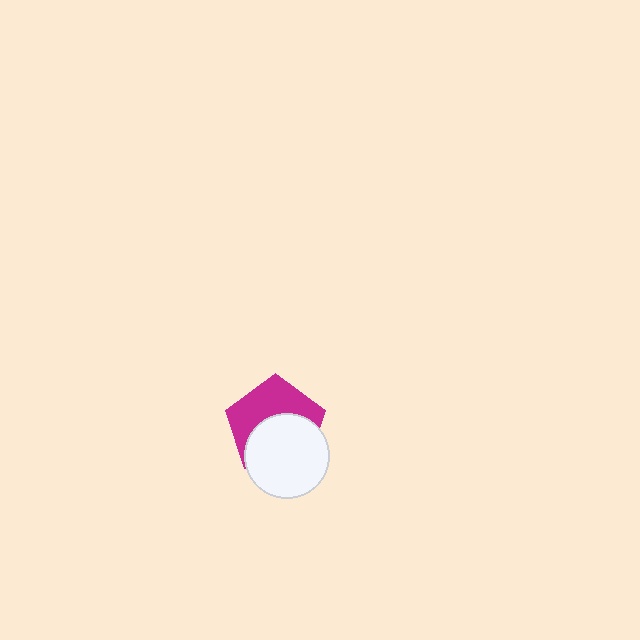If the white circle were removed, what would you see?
You would see the complete magenta pentagon.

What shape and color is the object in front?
The object in front is a white circle.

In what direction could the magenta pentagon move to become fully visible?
The magenta pentagon could move up. That would shift it out from behind the white circle entirely.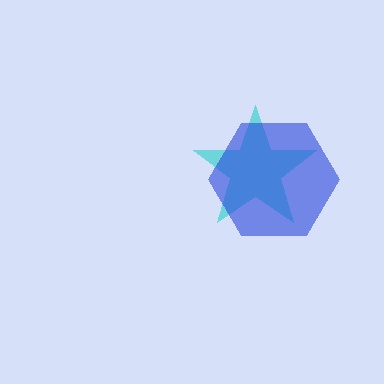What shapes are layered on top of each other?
The layered shapes are: a cyan star, a blue hexagon.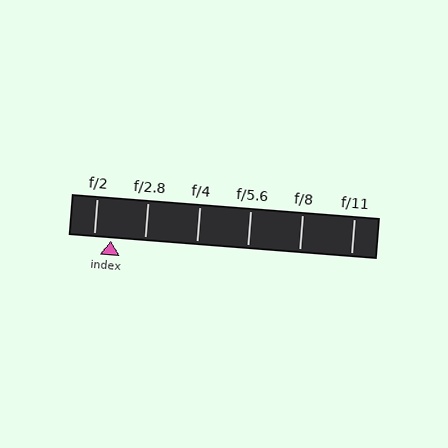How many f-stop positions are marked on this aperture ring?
There are 6 f-stop positions marked.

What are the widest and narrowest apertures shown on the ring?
The widest aperture shown is f/2 and the narrowest is f/11.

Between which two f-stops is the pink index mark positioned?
The index mark is between f/2 and f/2.8.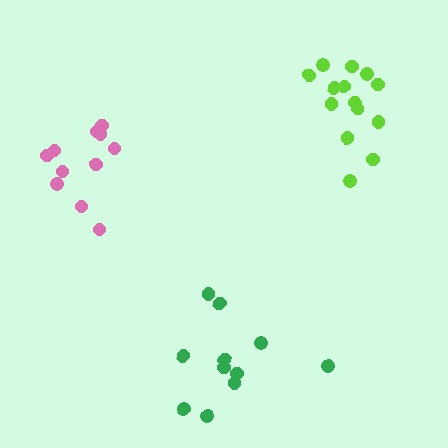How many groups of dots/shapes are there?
There are 3 groups.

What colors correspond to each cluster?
The clusters are colored: lime, green, pink.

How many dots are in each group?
Group 1: 14 dots, Group 2: 12 dots, Group 3: 12 dots (38 total).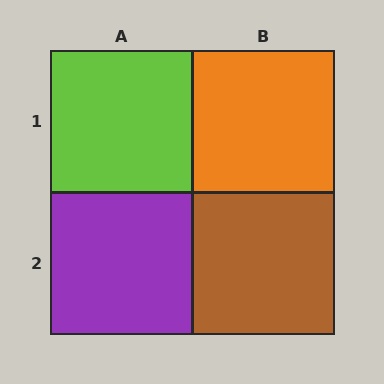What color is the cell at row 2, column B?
Brown.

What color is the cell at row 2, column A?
Purple.